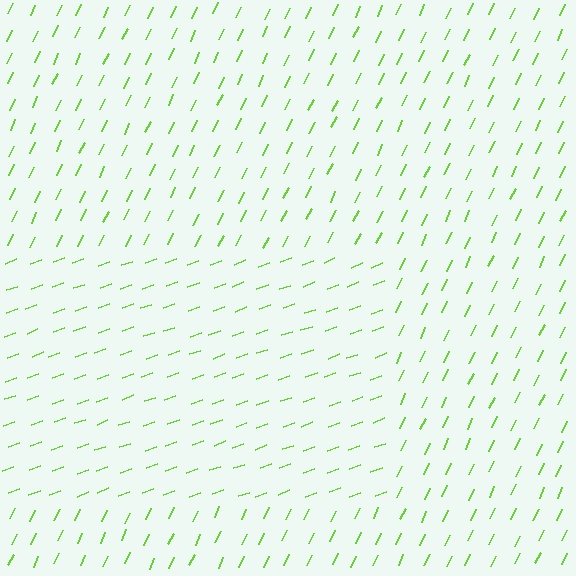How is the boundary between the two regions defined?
The boundary is defined purely by a change in line orientation (approximately 45 degrees difference). All lines are the same color and thickness.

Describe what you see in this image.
The image is filled with small lime line segments. A rectangle region in the image has lines oriented differently from the surrounding lines, creating a visible texture boundary.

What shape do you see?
I see a rectangle.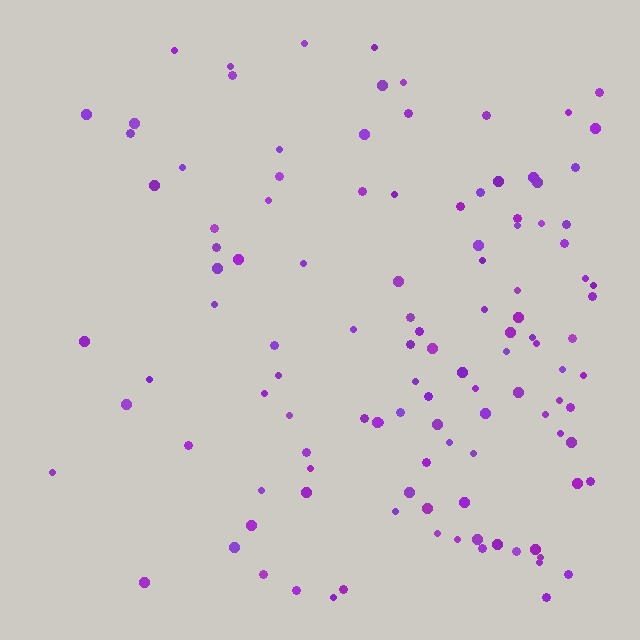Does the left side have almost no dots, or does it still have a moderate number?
Still a moderate number, just noticeably fewer than the right.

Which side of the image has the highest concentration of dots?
The right.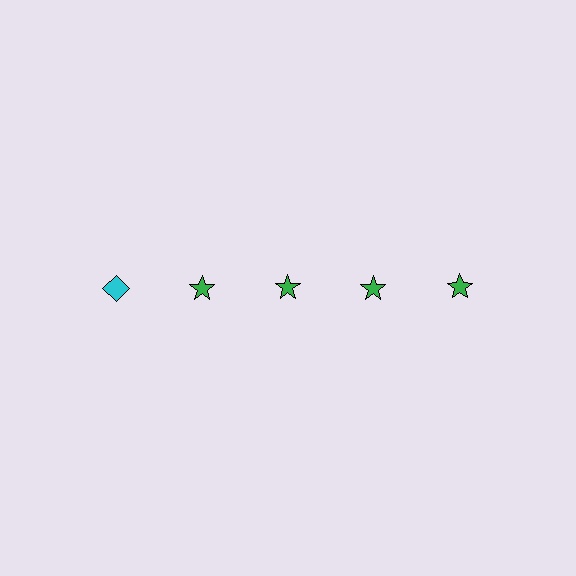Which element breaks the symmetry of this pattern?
The cyan diamond in the top row, leftmost column breaks the symmetry. All other shapes are green stars.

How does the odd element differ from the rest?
It differs in both color (cyan instead of green) and shape (diamond instead of star).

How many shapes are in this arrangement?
There are 5 shapes arranged in a grid pattern.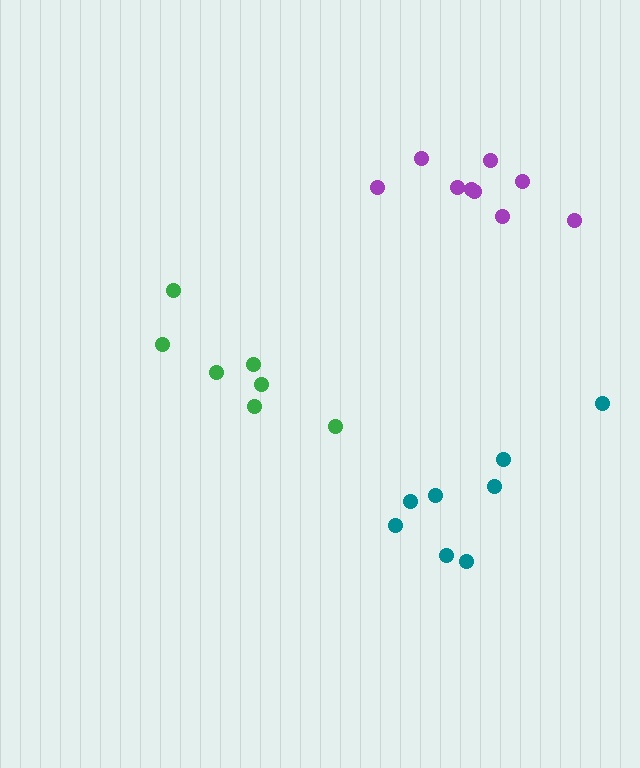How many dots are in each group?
Group 1: 7 dots, Group 2: 9 dots, Group 3: 8 dots (24 total).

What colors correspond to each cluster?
The clusters are colored: green, purple, teal.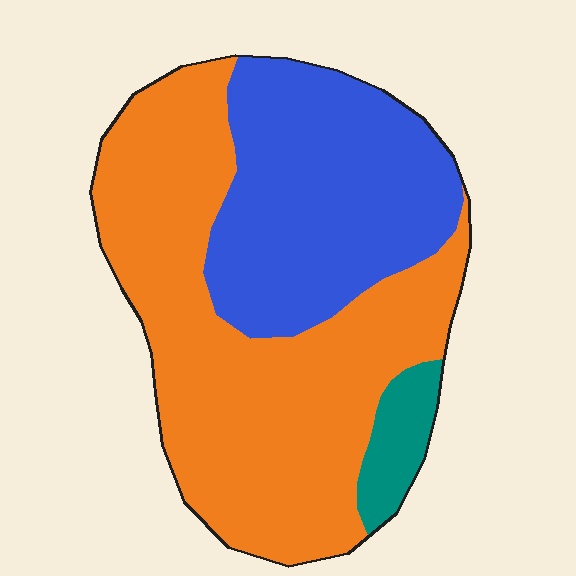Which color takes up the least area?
Teal, at roughly 5%.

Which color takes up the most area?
Orange, at roughly 60%.